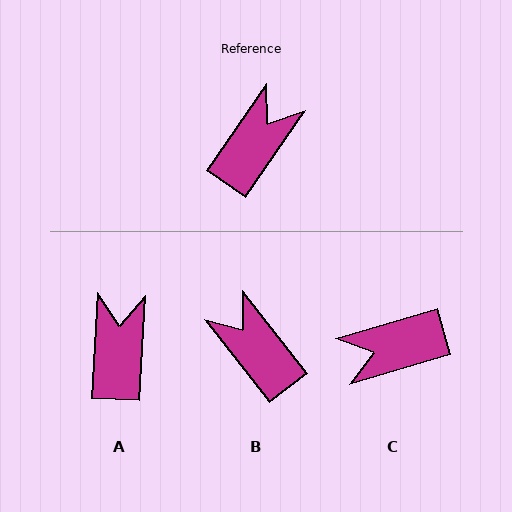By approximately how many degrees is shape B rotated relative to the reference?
Approximately 73 degrees counter-clockwise.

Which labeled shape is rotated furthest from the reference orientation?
C, about 141 degrees away.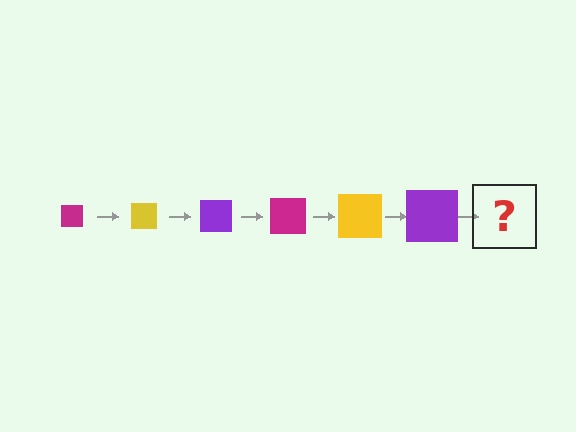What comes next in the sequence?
The next element should be a magenta square, larger than the previous one.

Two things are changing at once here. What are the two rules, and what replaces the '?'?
The two rules are that the square grows larger each step and the color cycles through magenta, yellow, and purple. The '?' should be a magenta square, larger than the previous one.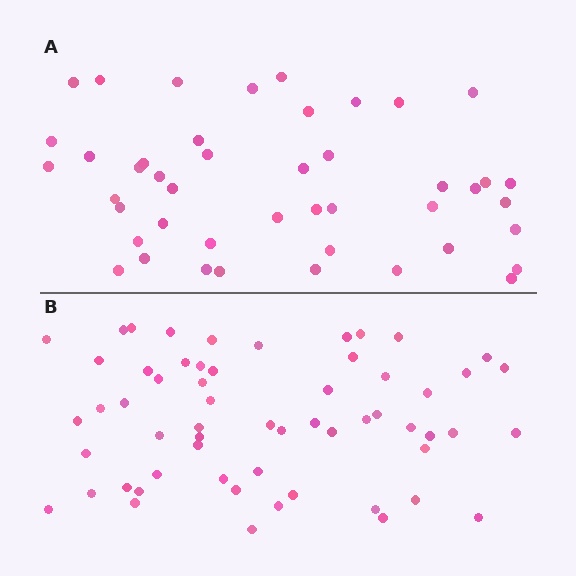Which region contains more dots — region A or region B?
Region B (the bottom region) has more dots.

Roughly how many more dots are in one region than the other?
Region B has approximately 15 more dots than region A.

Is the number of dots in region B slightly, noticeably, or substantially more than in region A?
Region B has noticeably more, but not dramatically so. The ratio is roughly 1.3 to 1.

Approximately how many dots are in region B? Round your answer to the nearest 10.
About 60 dots. (The exact count is 59, which rounds to 60.)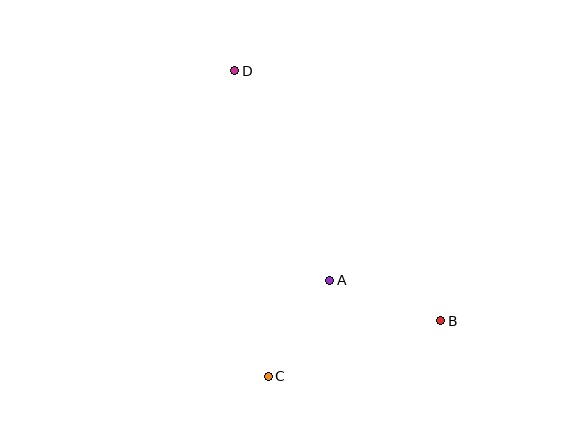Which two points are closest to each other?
Points A and C are closest to each other.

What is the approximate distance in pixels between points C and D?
The distance between C and D is approximately 307 pixels.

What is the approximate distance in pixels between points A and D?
The distance between A and D is approximately 230 pixels.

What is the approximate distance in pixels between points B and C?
The distance between B and C is approximately 181 pixels.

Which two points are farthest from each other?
Points B and D are farthest from each other.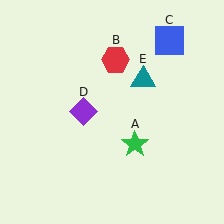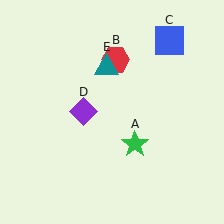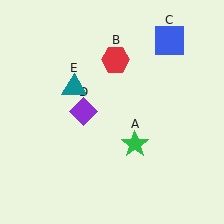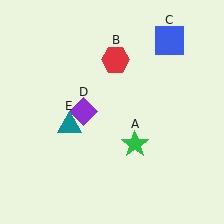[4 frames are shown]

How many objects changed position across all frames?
1 object changed position: teal triangle (object E).